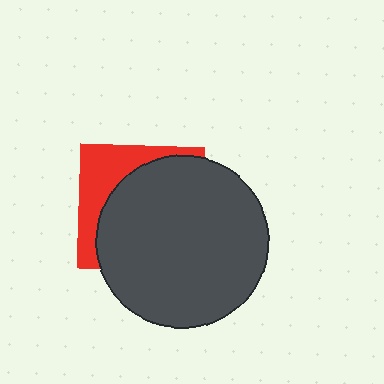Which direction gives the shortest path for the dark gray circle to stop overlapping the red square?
Moving toward the lower-right gives the shortest separation.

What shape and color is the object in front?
The object in front is a dark gray circle.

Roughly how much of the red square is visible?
A small part of it is visible (roughly 31%).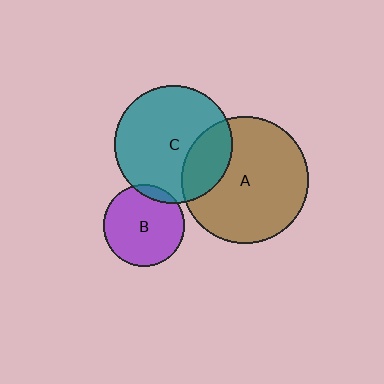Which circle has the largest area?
Circle A (brown).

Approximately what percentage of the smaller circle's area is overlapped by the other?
Approximately 25%.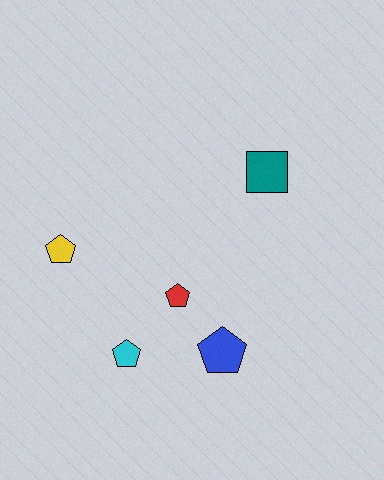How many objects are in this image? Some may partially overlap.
There are 5 objects.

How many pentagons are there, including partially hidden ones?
There are 4 pentagons.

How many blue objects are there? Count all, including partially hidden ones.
There is 1 blue object.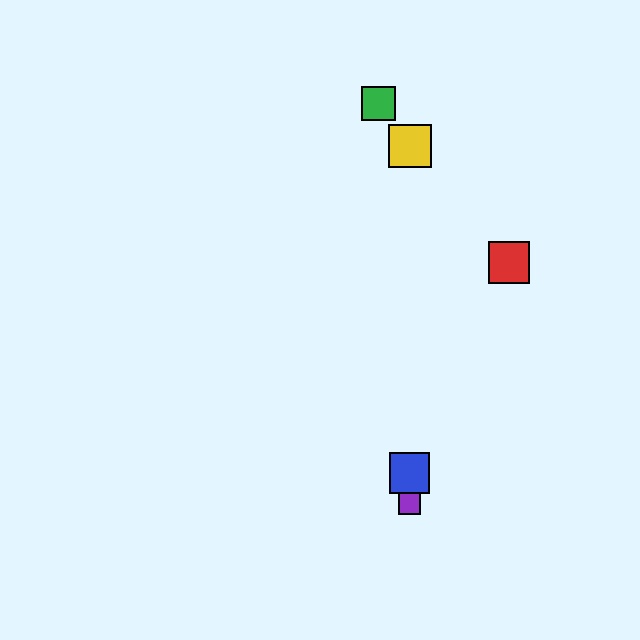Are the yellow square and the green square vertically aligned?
No, the yellow square is at x≈410 and the green square is at x≈379.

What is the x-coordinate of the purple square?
The purple square is at x≈410.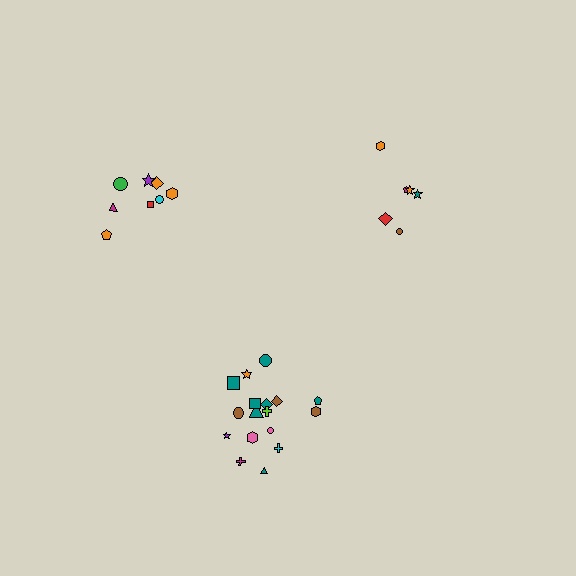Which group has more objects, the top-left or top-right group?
The top-left group.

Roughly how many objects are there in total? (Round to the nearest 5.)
Roughly 30 objects in total.